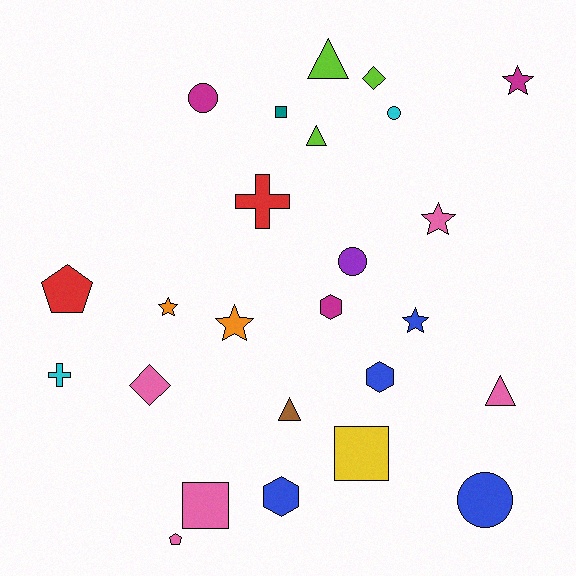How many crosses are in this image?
There are 2 crosses.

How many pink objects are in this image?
There are 5 pink objects.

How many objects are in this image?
There are 25 objects.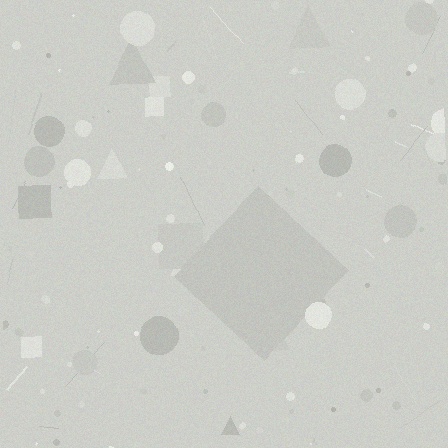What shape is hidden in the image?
A diamond is hidden in the image.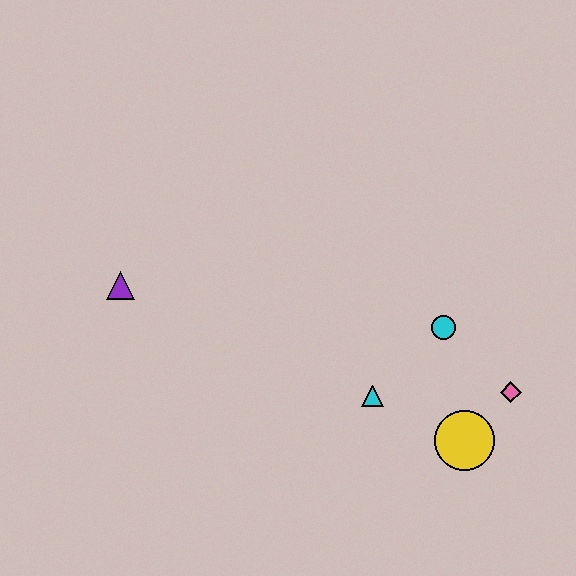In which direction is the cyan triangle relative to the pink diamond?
The cyan triangle is to the left of the pink diamond.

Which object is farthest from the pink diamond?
The purple triangle is farthest from the pink diamond.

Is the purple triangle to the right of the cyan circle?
No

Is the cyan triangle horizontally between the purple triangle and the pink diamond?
Yes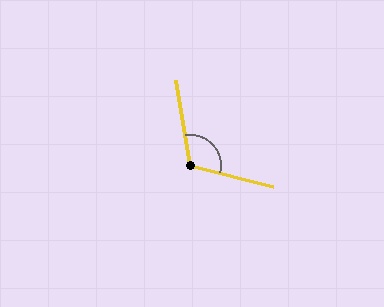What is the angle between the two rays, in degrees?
Approximately 114 degrees.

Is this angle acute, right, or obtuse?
It is obtuse.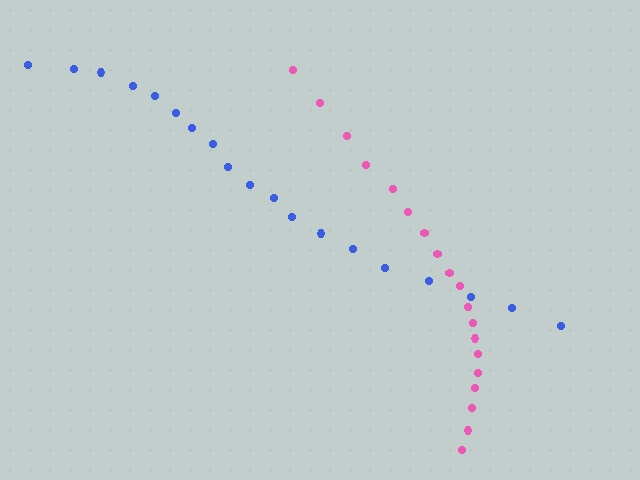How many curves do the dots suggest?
There are 2 distinct paths.